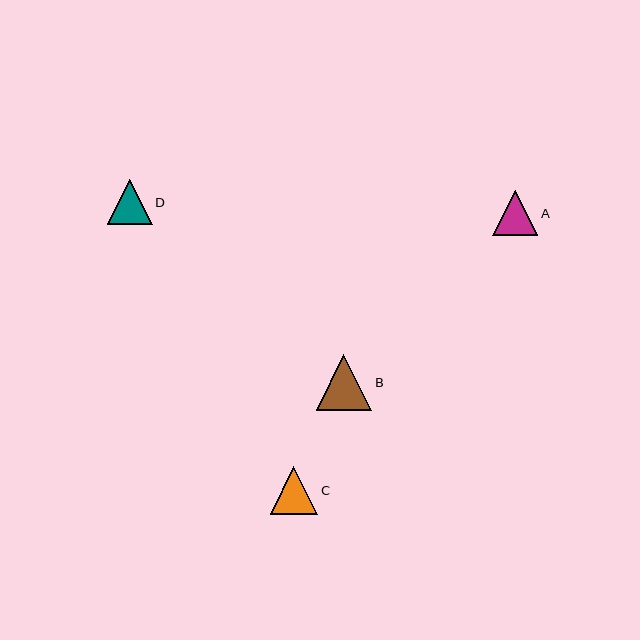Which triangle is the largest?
Triangle B is the largest with a size of approximately 56 pixels.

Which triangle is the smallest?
Triangle D is the smallest with a size of approximately 45 pixels.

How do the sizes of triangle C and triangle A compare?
Triangle C and triangle A are approximately the same size.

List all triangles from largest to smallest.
From largest to smallest: B, C, A, D.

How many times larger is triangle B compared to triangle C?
Triangle B is approximately 1.2 times the size of triangle C.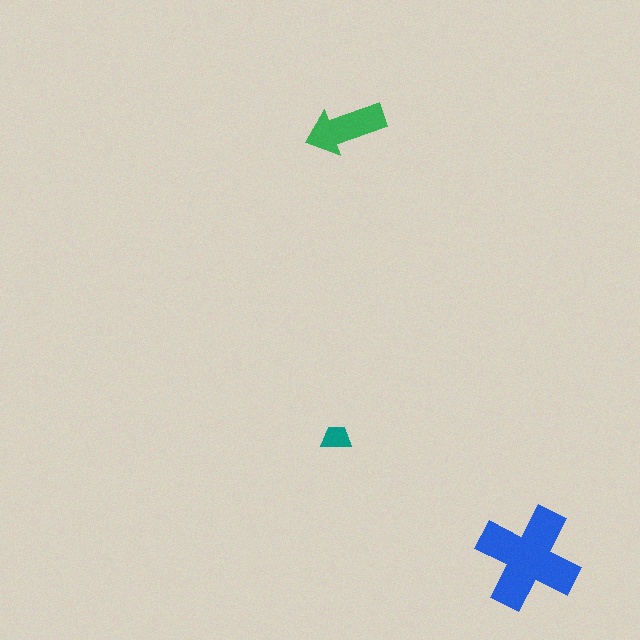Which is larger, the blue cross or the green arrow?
The blue cross.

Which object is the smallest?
The teal trapezoid.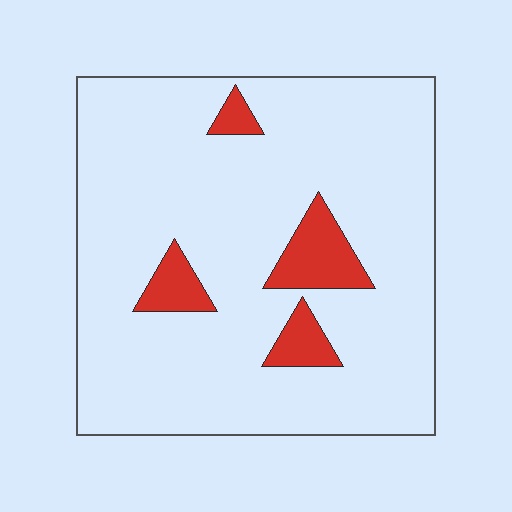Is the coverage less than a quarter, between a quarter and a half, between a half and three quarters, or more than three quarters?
Less than a quarter.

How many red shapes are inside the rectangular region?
4.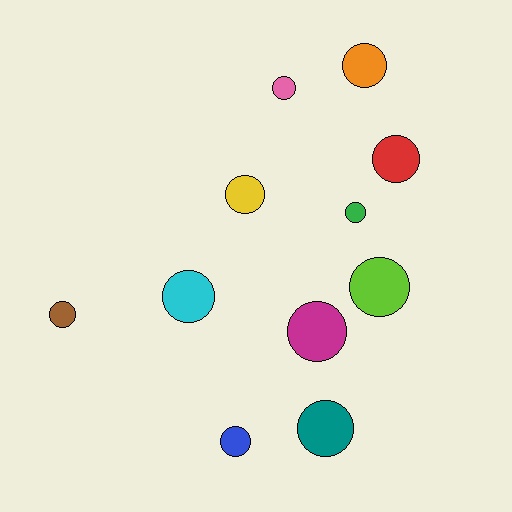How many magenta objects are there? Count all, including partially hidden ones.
There is 1 magenta object.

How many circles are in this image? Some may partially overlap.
There are 11 circles.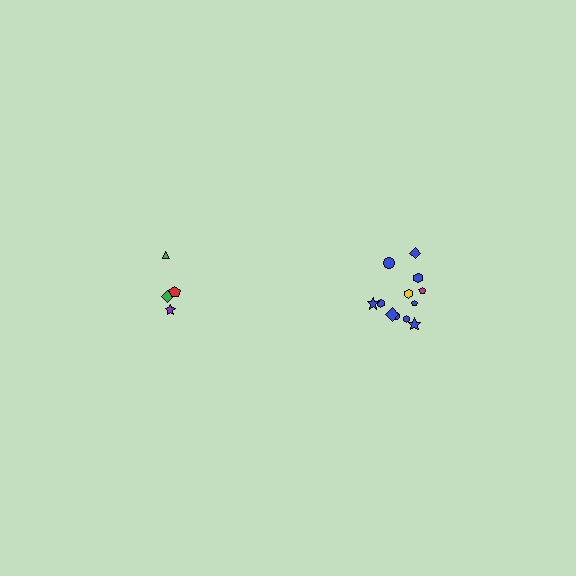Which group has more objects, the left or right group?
The right group.